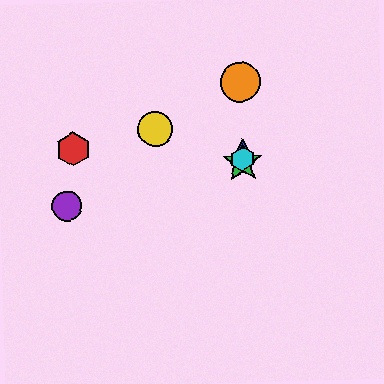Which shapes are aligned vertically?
The blue triangle, the green star, the orange circle, the cyan hexagon are aligned vertically.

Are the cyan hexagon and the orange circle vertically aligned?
Yes, both are at x≈243.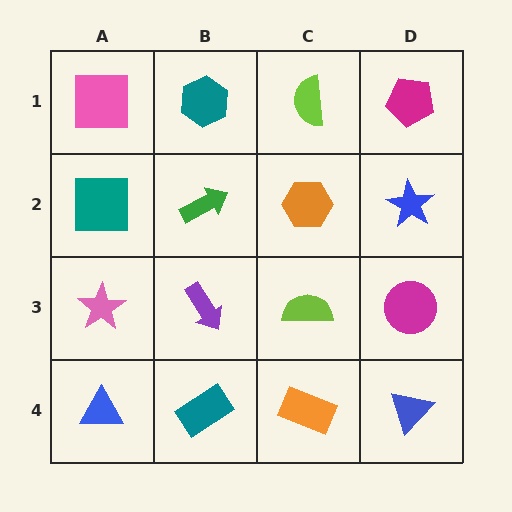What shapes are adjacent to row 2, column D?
A magenta pentagon (row 1, column D), a magenta circle (row 3, column D), an orange hexagon (row 2, column C).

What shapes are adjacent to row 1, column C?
An orange hexagon (row 2, column C), a teal hexagon (row 1, column B), a magenta pentagon (row 1, column D).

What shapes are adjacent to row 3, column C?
An orange hexagon (row 2, column C), an orange rectangle (row 4, column C), a purple arrow (row 3, column B), a magenta circle (row 3, column D).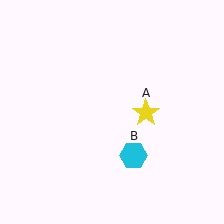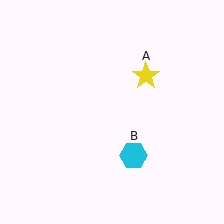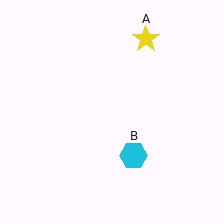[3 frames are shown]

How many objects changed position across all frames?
1 object changed position: yellow star (object A).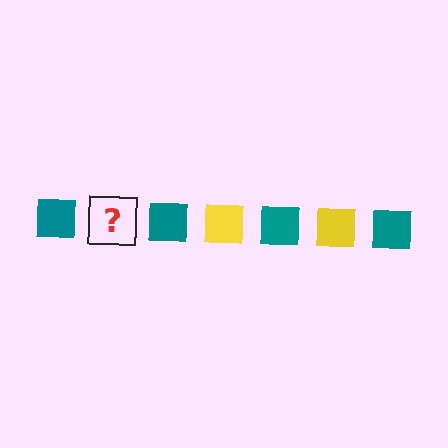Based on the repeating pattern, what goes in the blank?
The blank should be a yellow square.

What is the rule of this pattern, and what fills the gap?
The rule is that the pattern cycles through teal, yellow squares. The gap should be filled with a yellow square.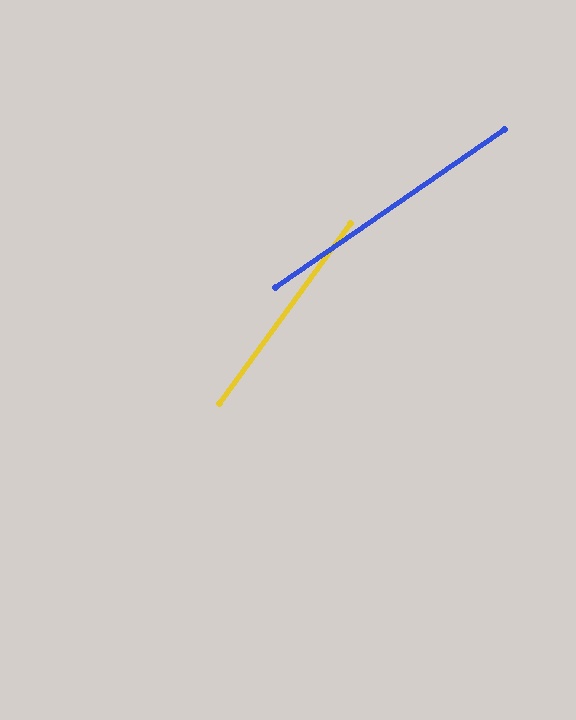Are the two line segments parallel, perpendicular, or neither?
Neither parallel nor perpendicular — they differ by about 19°.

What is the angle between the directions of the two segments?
Approximately 19 degrees.